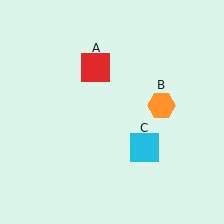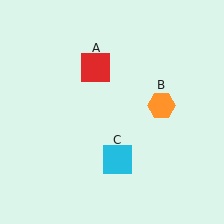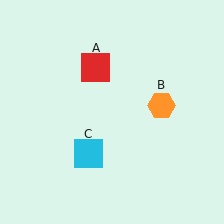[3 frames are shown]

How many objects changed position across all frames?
1 object changed position: cyan square (object C).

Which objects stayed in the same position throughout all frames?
Red square (object A) and orange hexagon (object B) remained stationary.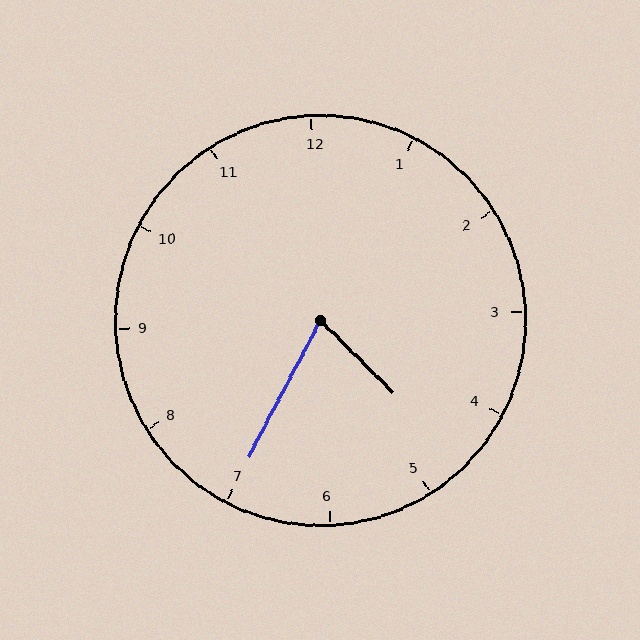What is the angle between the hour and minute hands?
Approximately 72 degrees.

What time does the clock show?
4:35.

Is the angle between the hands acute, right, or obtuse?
It is acute.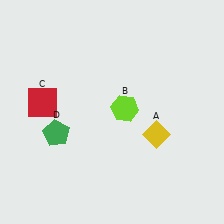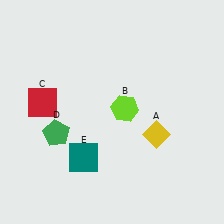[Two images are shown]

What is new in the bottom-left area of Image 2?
A teal square (E) was added in the bottom-left area of Image 2.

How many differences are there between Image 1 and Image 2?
There is 1 difference between the two images.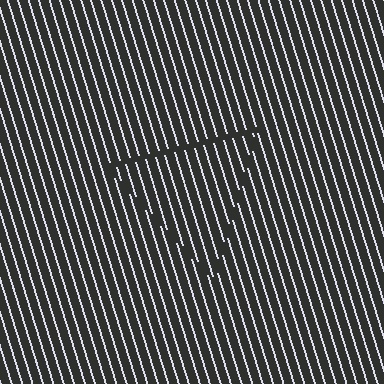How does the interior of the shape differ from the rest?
The interior of the shape contains the same grating, shifted by half a period — the contour is defined by the phase discontinuity where line-ends from the inner and outer gratings abut.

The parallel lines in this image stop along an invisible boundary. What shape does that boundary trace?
An illusory triangle. The interior of the shape contains the same grating, shifted by half a period — the contour is defined by the phase discontinuity where line-ends from the inner and outer gratings abut.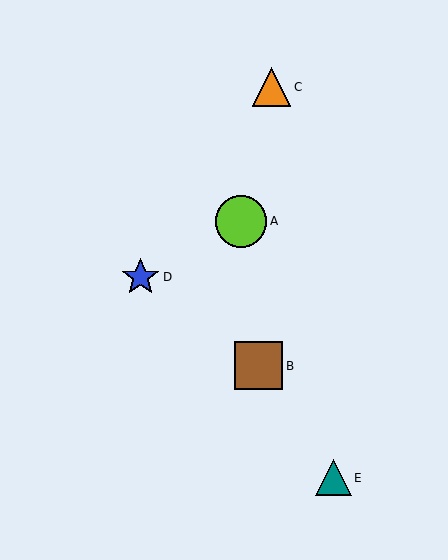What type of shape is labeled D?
Shape D is a blue star.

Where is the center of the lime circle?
The center of the lime circle is at (241, 221).